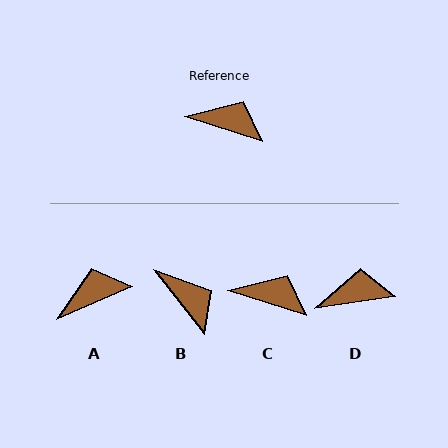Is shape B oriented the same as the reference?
No, it is off by about 34 degrees.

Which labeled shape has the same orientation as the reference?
C.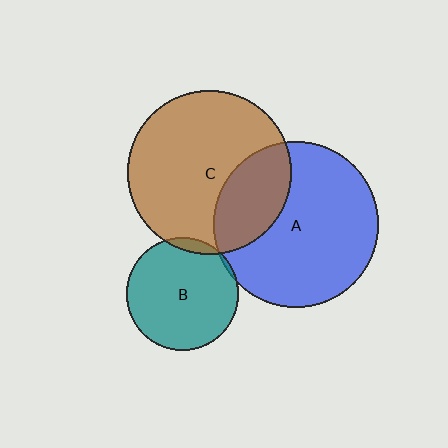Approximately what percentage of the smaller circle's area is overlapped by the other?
Approximately 5%.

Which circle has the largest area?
Circle A (blue).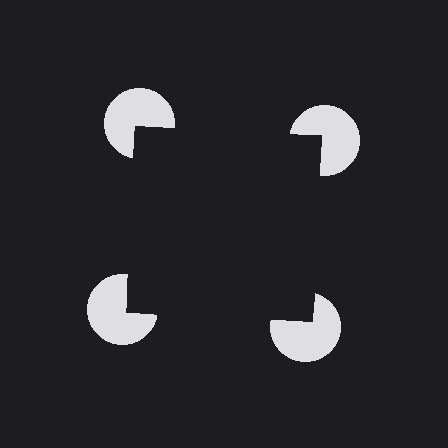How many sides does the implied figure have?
4 sides.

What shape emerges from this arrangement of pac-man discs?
An illusory square — its edges are inferred from the aligned wedge cuts in the pac-man discs, not physically drawn.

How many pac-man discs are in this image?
There are 4 — one at each vertex of the illusory square.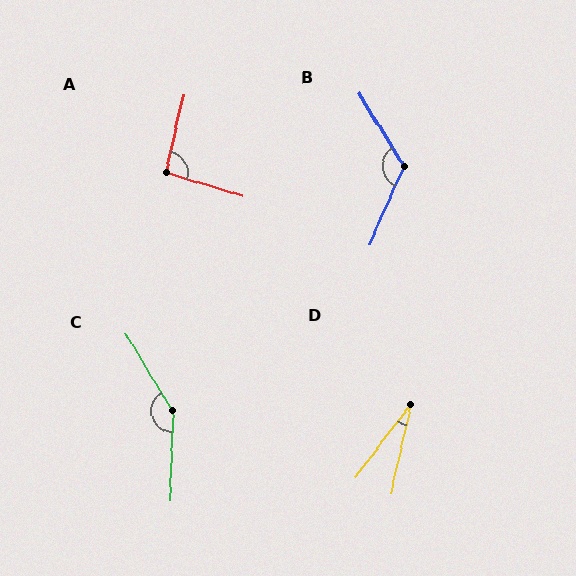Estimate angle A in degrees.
Approximately 95 degrees.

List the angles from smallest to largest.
D (24°), A (95°), B (125°), C (147°).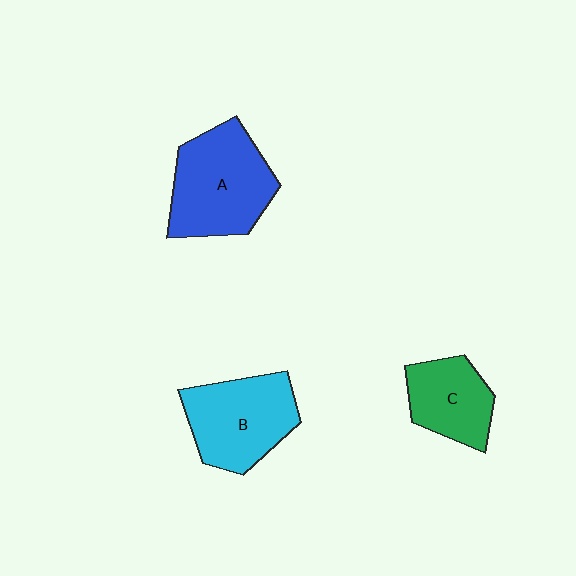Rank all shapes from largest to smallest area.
From largest to smallest: A (blue), B (cyan), C (green).